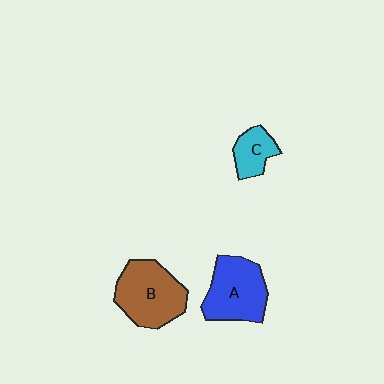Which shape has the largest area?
Shape B (brown).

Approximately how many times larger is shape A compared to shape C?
Approximately 2.1 times.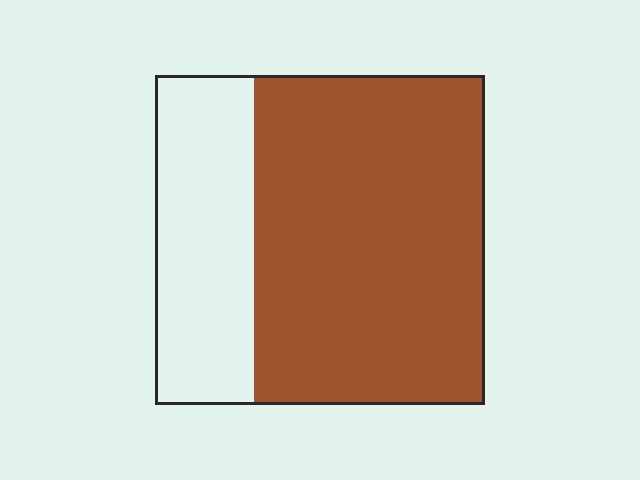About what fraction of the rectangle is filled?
About two thirds (2/3).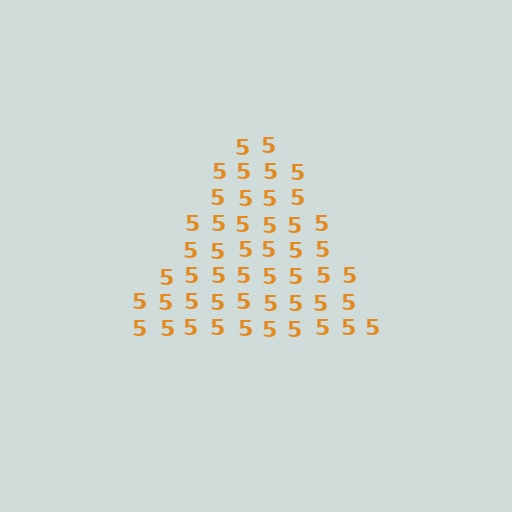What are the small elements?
The small elements are digit 5's.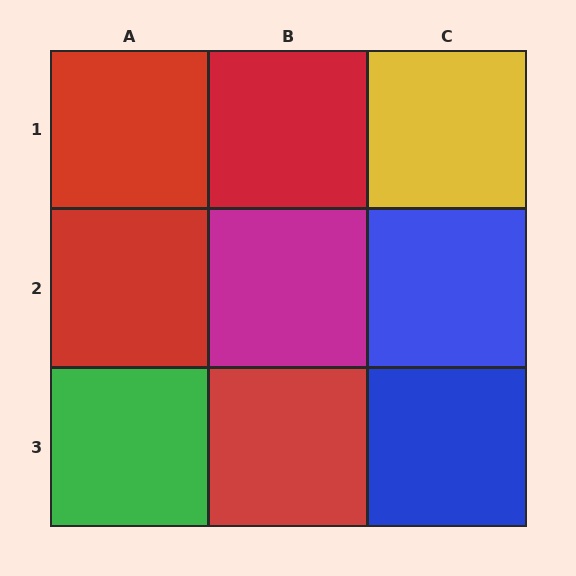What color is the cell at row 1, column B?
Red.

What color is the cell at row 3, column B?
Red.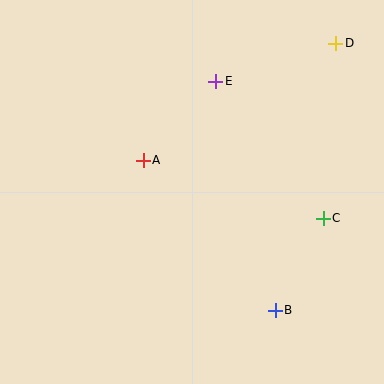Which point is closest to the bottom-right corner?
Point B is closest to the bottom-right corner.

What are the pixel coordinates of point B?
Point B is at (275, 310).